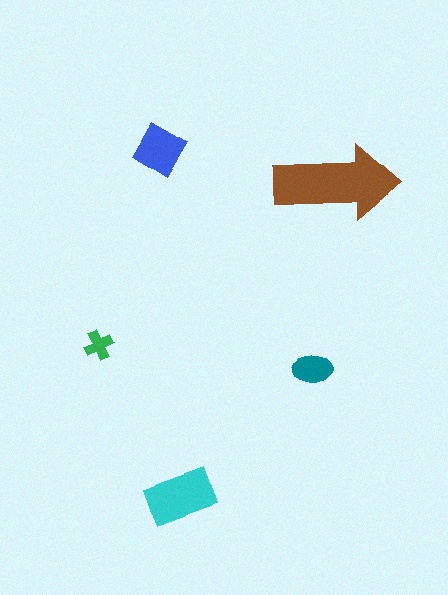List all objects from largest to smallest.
The brown arrow, the cyan rectangle, the blue diamond, the teal ellipse, the green cross.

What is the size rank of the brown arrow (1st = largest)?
1st.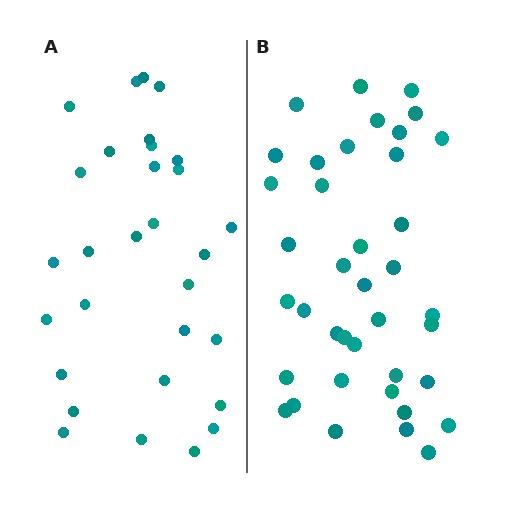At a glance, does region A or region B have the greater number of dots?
Region B (the right region) has more dots.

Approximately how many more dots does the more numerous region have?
Region B has roughly 8 or so more dots than region A.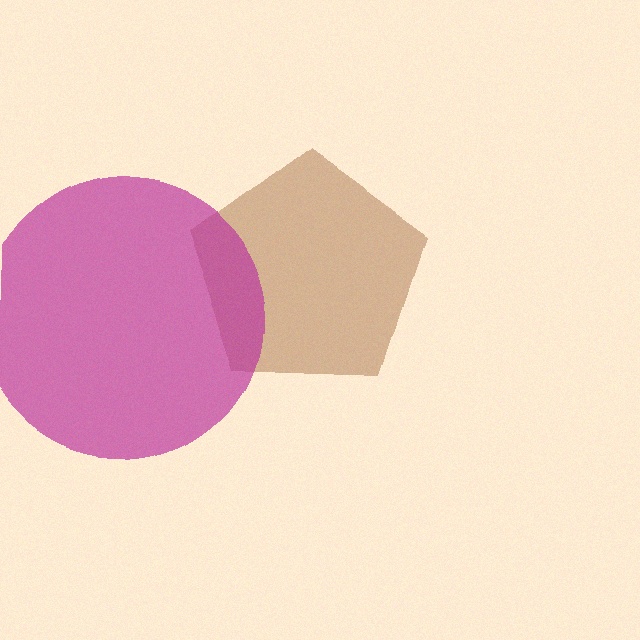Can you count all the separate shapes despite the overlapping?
Yes, there are 2 separate shapes.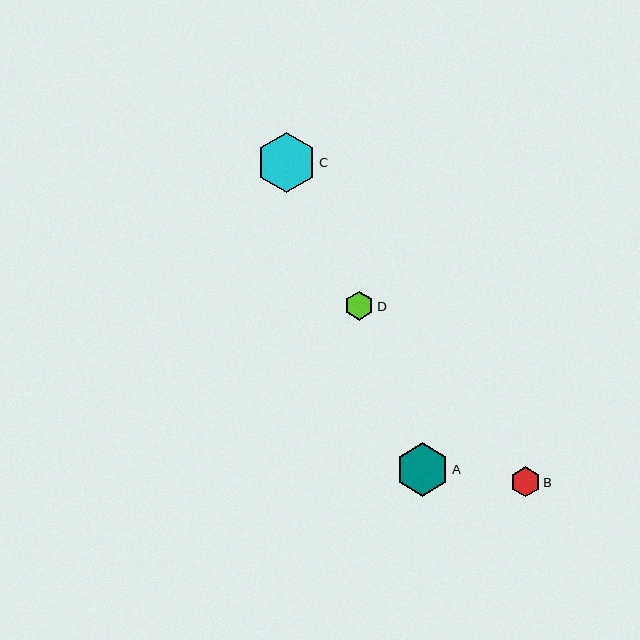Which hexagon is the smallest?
Hexagon D is the smallest with a size of approximately 29 pixels.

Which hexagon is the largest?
Hexagon C is the largest with a size of approximately 60 pixels.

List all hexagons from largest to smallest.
From largest to smallest: C, A, B, D.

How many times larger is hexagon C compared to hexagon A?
Hexagon C is approximately 1.1 times the size of hexagon A.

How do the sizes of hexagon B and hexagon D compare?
Hexagon B and hexagon D are approximately the same size.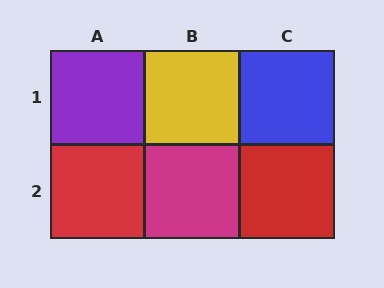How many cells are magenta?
1 cell is magenta.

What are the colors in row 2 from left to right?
Red, magenta, red.